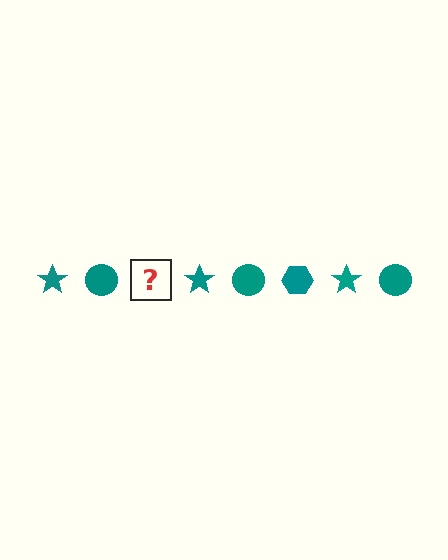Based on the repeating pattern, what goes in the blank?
The blank should be a teal hexagon.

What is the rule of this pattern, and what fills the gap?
The rule is that the pattern cycles through star, circle, hexagon shapes in teal. The gap should be filled with a teal hexagon.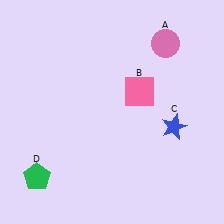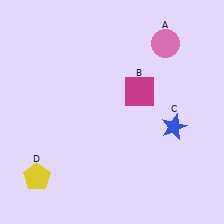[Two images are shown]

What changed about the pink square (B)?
In Image 1, B is pink. In Image 2, it changed to magenta.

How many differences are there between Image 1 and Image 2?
There are 2 differences between the two images.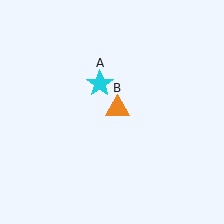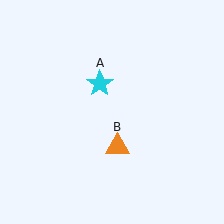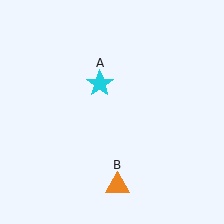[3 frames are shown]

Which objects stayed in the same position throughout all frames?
Cyan star (object A) remained stationary.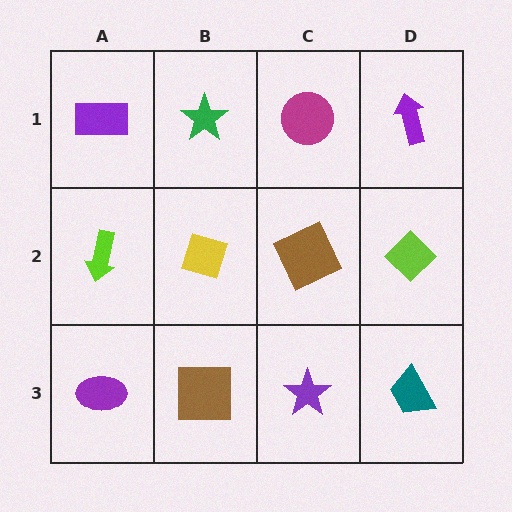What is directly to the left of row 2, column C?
A yellow diamond.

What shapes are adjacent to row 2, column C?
A magenta circle (row 1, column C), a purple star (row 3, column C), a yellow diamond (row 2, column B), a lime diamond (row 2, column D).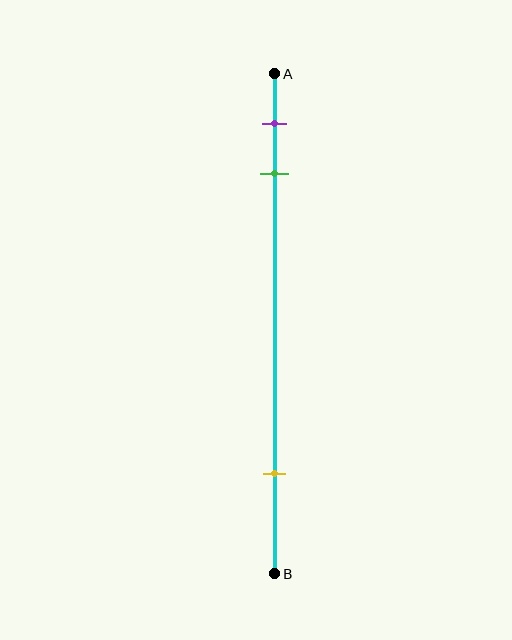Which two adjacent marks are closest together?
The purple and green marks are the closest adjacent pair.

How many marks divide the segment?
There are 3 marks dividing the segment.